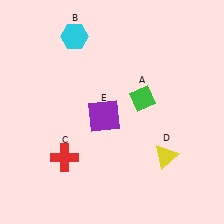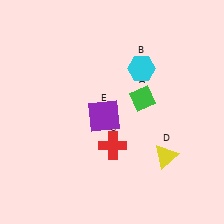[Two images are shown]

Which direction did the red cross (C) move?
The red cross (C) moved right.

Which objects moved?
The objects that moved are: the cyan hexagon (B), the red cross (C).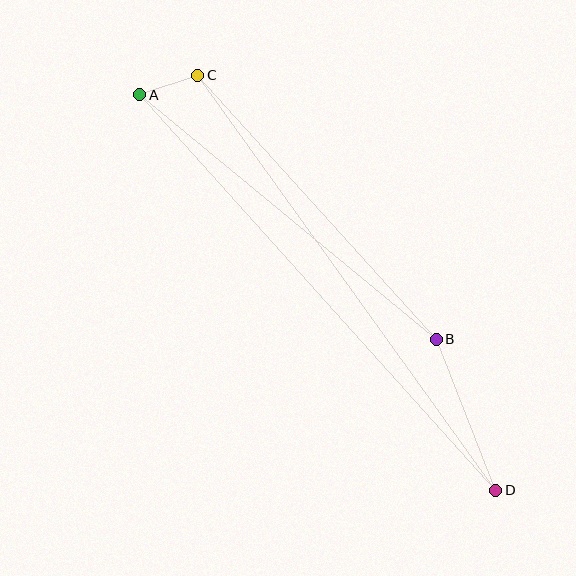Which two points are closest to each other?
Points A and C are closest to each other.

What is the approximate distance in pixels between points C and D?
The distance between C and D is approximately 511 pixels.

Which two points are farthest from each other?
Points A and D are farthest from each other.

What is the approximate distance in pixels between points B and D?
The distance between B and D is approximately 162 pixels.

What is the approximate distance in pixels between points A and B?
The distance between A and B is approximately 384 pixels.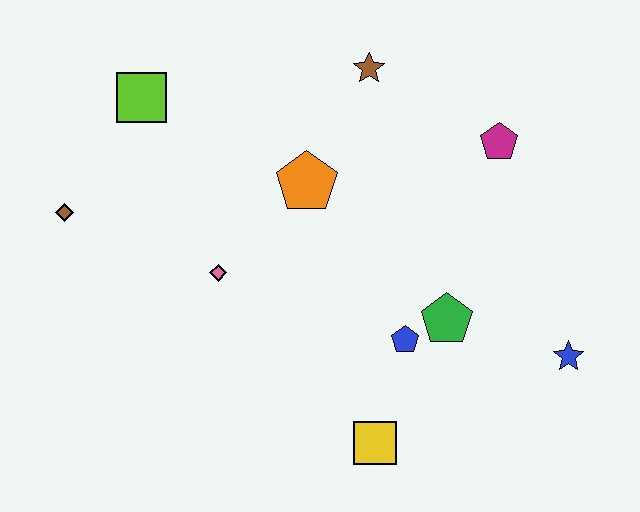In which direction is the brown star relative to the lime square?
The brown star is to the right of the lime square.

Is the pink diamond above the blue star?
Yes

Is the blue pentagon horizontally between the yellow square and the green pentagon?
Yes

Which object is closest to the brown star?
The orange pentagon is closest to the brown star.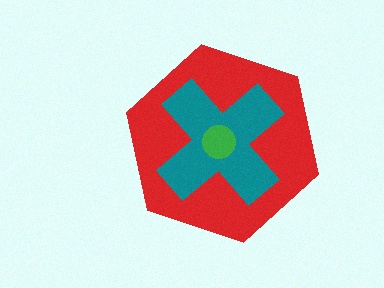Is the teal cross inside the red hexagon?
Yes.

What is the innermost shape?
The green circle.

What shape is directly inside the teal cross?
The green circle.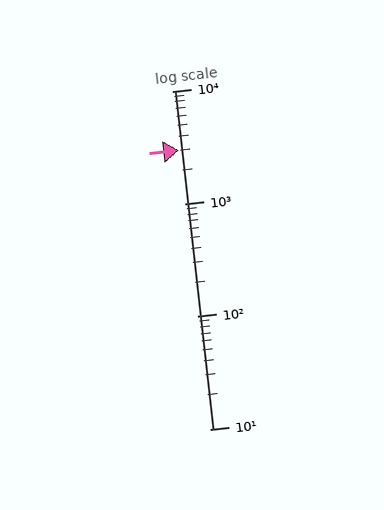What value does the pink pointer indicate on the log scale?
The pointer indicates approximately 3000.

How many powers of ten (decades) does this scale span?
The scale spans 3 decades, from 10 to 10000.